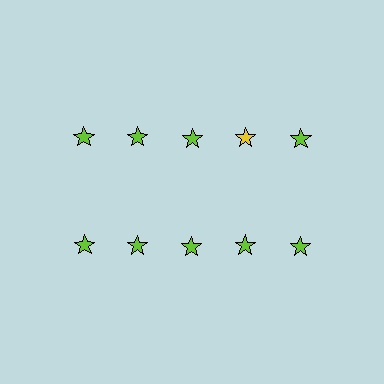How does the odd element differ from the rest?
It has a different color: yellow instead of lime.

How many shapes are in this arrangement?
There are 10 shapes arranged in a grid pattern.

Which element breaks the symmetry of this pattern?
The yellow star in the top row, second from right column breaks the symmetry. All other shapes are lime stars.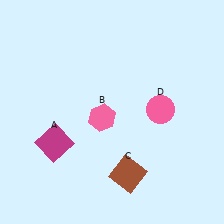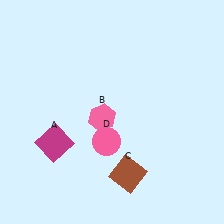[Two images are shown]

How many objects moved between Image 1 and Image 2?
1 object moved between the two images.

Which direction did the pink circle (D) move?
The pink circle (D) moved left.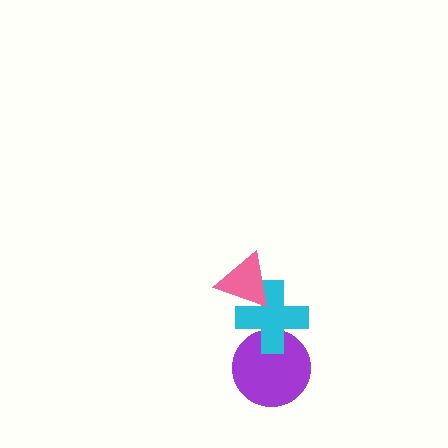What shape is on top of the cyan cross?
The pink triangle is on top of the cyan cross.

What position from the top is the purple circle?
The purple circle is 3rd from the top.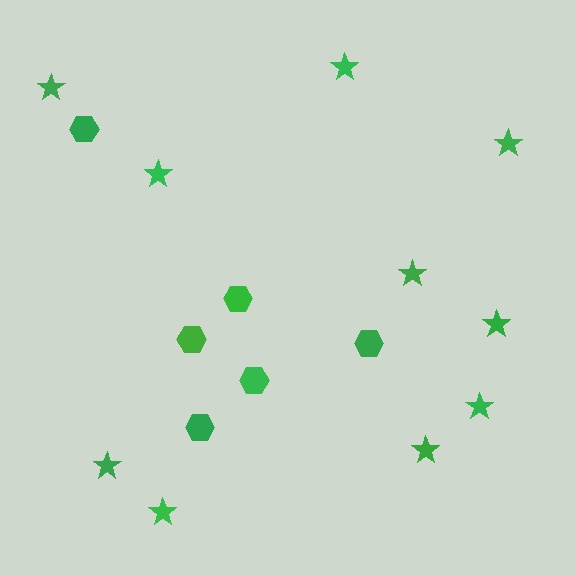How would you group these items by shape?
There are 2 groups: one group of stars (10) and one group of hexagons (6).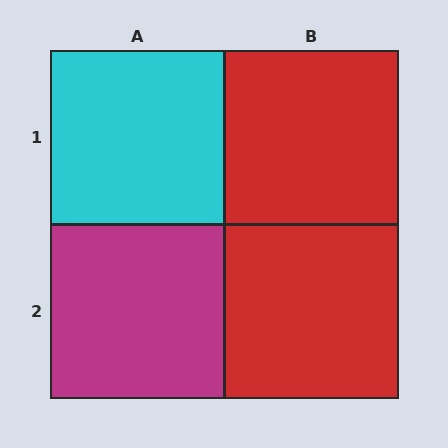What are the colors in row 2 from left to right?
Magenta, red.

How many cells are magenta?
1 cell is magenta.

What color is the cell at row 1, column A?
Cyan.